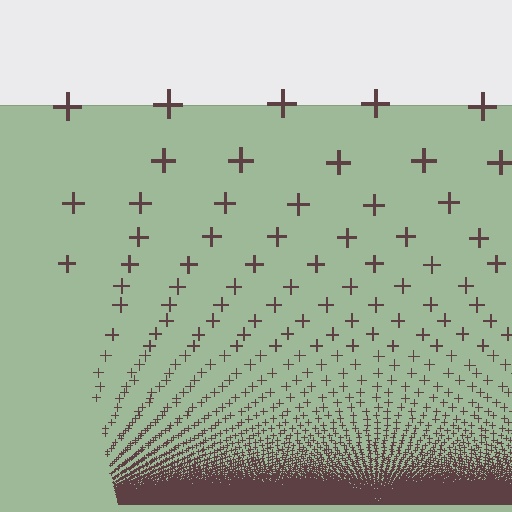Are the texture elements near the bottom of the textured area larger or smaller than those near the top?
Smaller. The gradient is inverted — elements near the bottom are smaller and denser.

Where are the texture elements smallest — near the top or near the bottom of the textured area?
Near the bottom.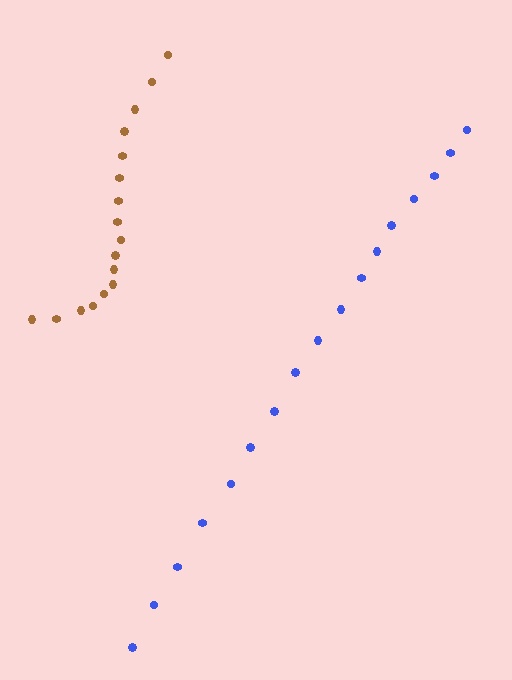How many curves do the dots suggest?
There are 2 distinct paths.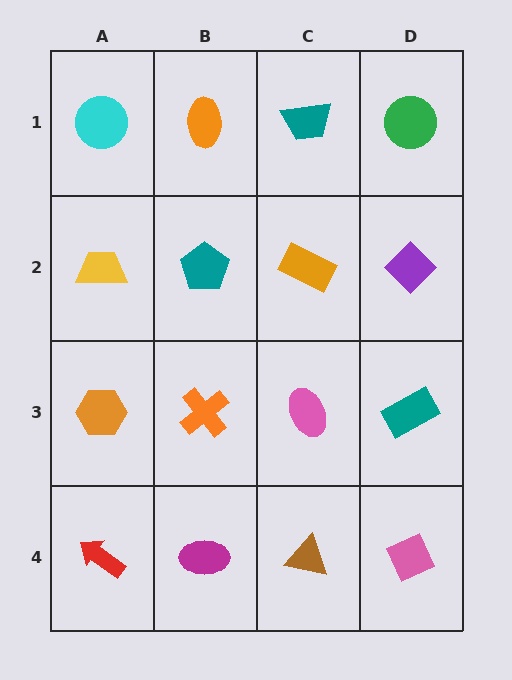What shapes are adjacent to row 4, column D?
A teal rectangle (row 3, column D), a brown triangle (row 4, column C).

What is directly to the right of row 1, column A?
An orange ellipse.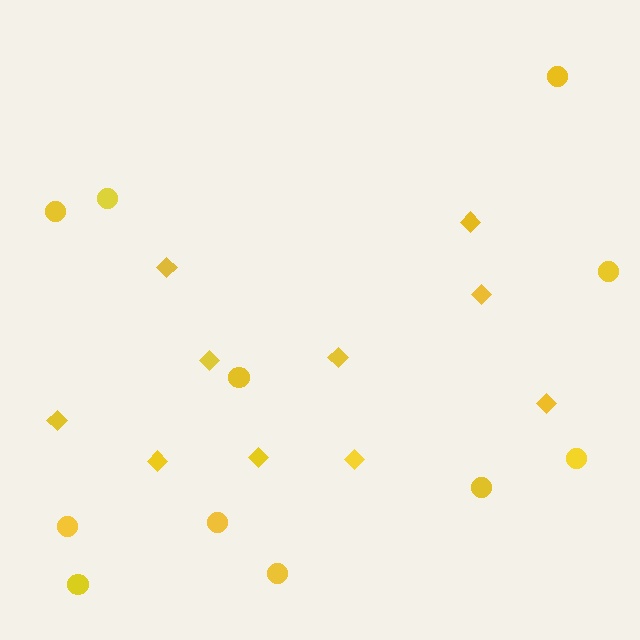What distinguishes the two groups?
There are 2 groups: one group of diamonds (10) and one group of circles (11).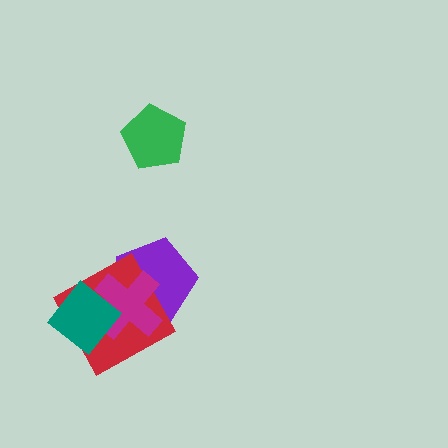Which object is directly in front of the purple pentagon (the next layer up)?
The red square is directly in front of the purple pentagon.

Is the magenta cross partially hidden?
Yes, it is partially covered by another shape.